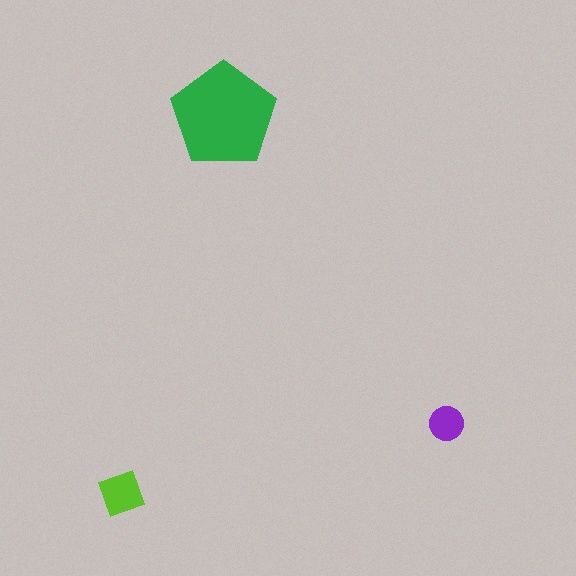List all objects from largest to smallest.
The green pentagon, the lime diamond, the purple circle.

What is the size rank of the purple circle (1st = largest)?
3rd.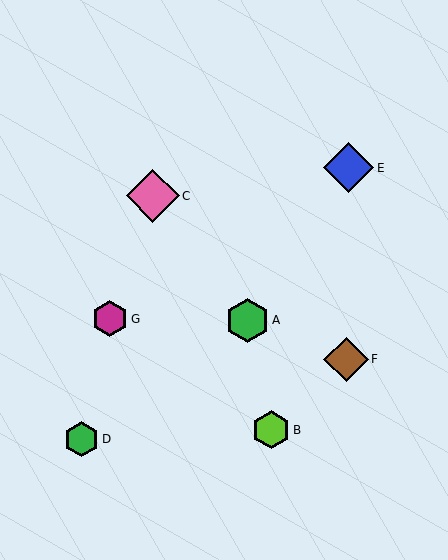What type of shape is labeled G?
Shape G is a magenta hexagon.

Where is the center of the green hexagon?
The center of the green hexagon is at (247, 320).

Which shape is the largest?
The pink diamond (labeled C) is the largest.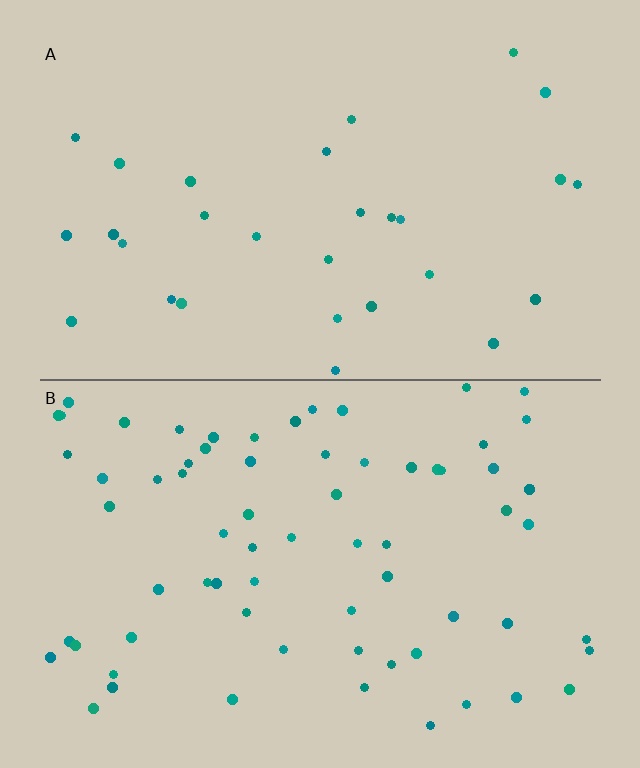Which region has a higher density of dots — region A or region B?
B (the bottom).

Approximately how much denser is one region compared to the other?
Approximately 2.4× — region B over region A.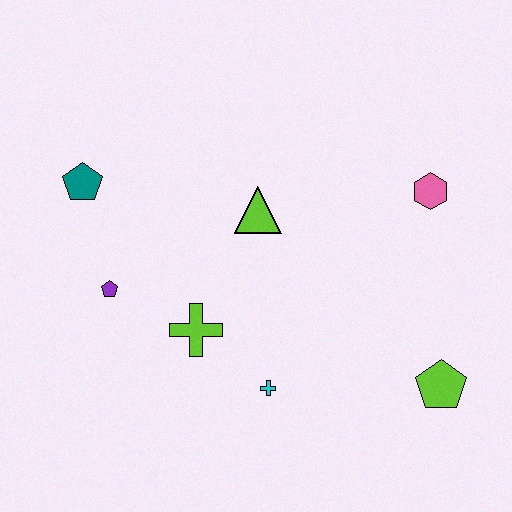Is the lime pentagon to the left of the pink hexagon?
No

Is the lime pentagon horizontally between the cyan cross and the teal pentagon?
No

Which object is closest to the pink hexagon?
The lime triangle is closest to the pink hexagon.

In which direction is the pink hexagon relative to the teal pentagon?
The pink hexagon is to the right of the teal pentagon.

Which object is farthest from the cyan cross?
The teal pentagon is farthest from the cyan cross.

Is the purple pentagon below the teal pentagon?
Yes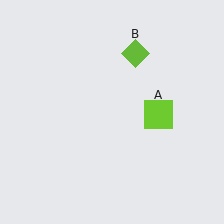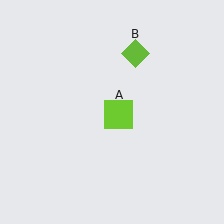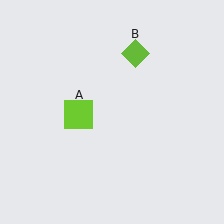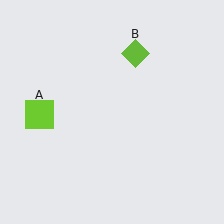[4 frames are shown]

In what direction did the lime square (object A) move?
The lime square (object A) moved left.